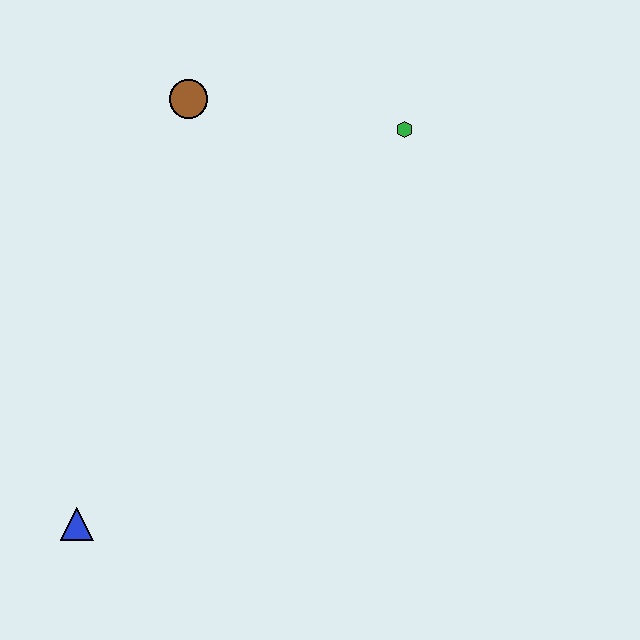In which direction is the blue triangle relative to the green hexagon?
The blue triangle is below the green hexagon.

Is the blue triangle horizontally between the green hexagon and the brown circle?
No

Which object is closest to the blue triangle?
The brown circle is closest to the blue triangle.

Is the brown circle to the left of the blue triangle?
No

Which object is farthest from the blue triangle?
The green hexagon is farthest from the blue triangle.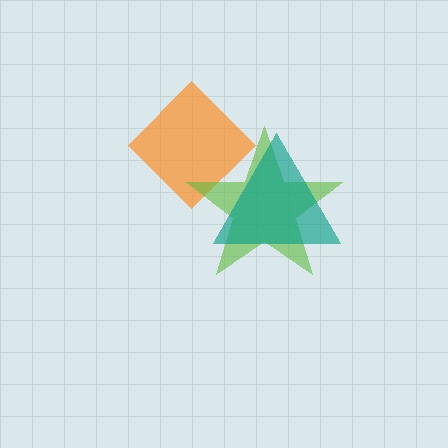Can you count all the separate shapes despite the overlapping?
Yes, there are 3 separate shapes.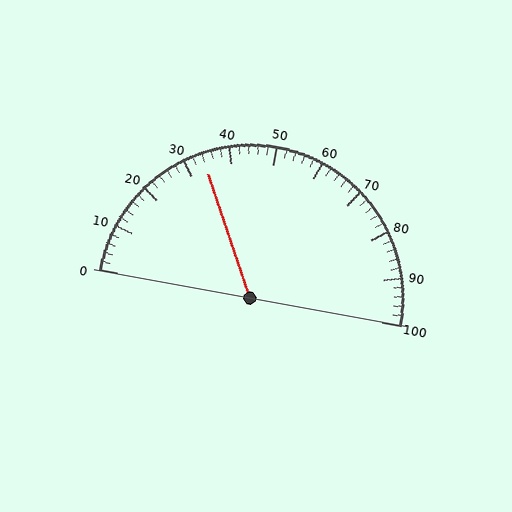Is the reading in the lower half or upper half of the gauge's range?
The reading is in the lower half of the range (0 to 100).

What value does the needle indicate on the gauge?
The needle indicates approximately 34.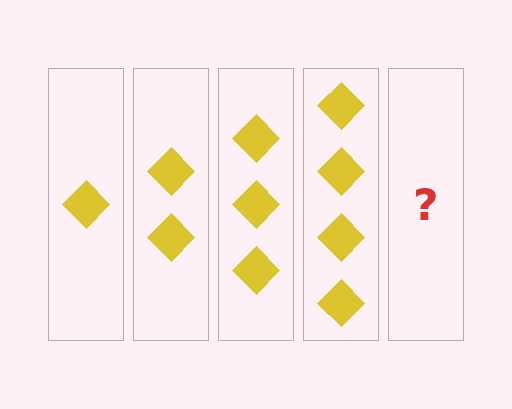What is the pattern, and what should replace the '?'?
The pattern is that each step adds one more diamond. The '?' should be 5 diamonds.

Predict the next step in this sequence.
The next step is 5 diamonds.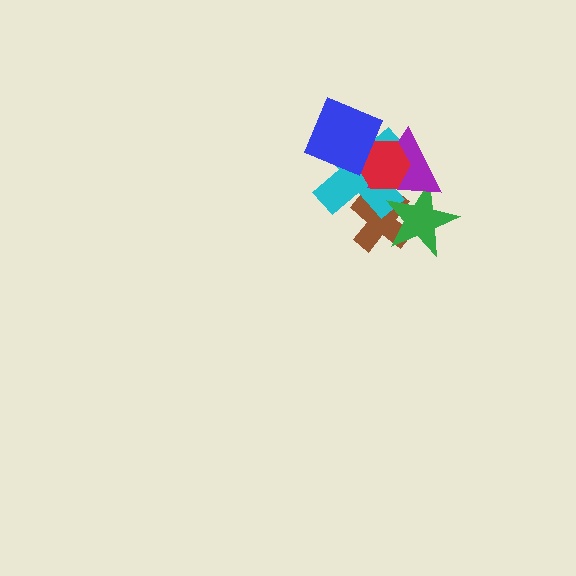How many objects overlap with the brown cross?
3 objects overlap with the brown cross.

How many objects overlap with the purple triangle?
5 objects overlap with the purple triangle.